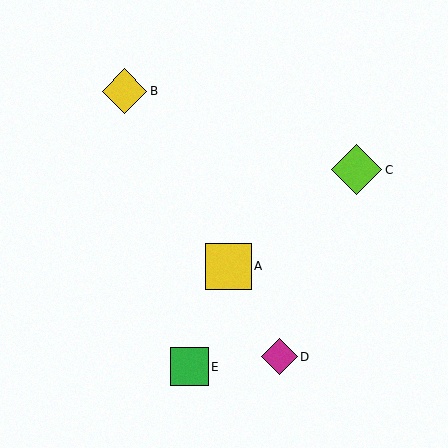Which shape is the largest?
The lime diamond (labeled C) is the largest.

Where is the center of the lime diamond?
The center of the lime diamond is at (357, 170).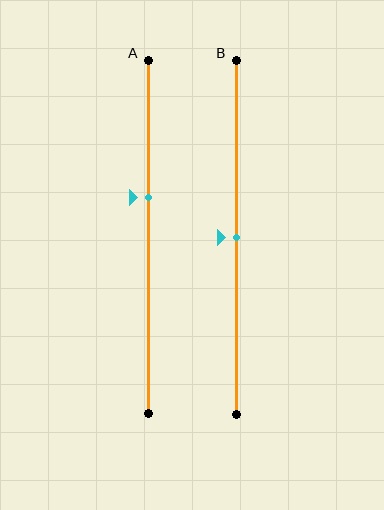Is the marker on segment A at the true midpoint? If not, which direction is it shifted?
No, the marker on segment A is shifted upward by about 11% of the segment length.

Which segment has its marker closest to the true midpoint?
Segment B has its marker closest to the true midpoint.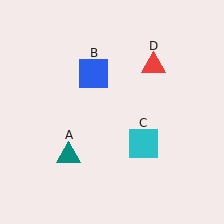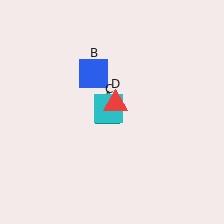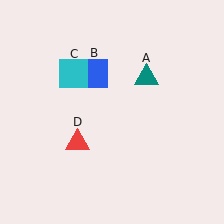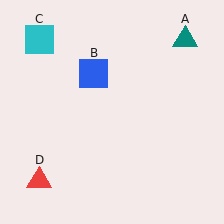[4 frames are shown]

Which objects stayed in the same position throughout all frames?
Blue square (object B) remained stationary.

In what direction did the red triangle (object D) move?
The red triangle (object D) moved down and to the left.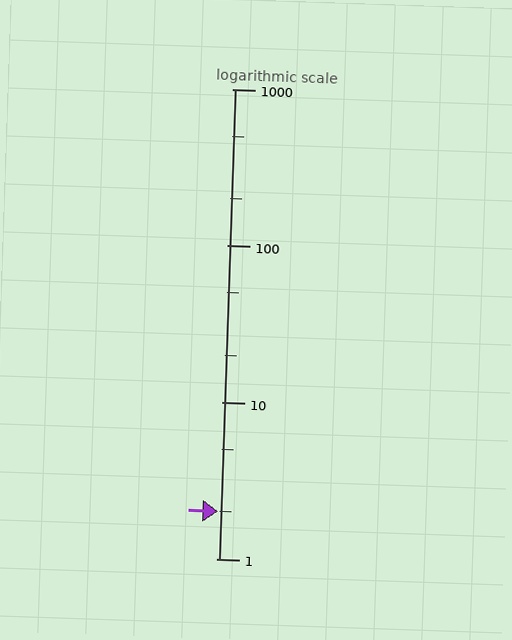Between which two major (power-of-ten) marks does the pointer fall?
The pointer is between 1 and 10.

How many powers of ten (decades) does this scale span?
The scale spans 3 decades, from 1 to 1000.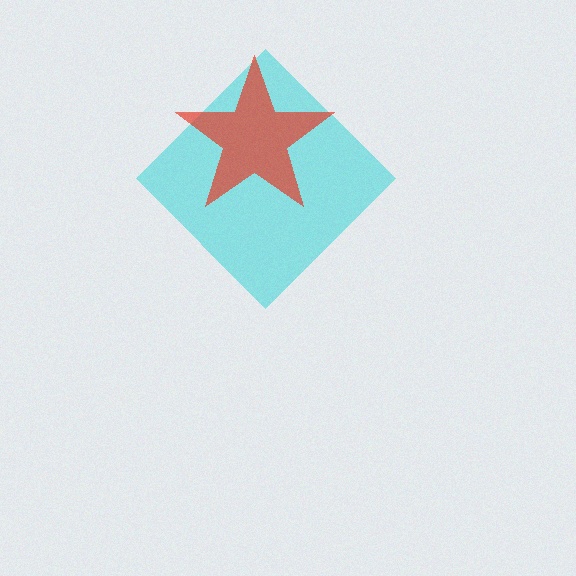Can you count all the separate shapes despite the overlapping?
Yes, there are 2 separate shapes.